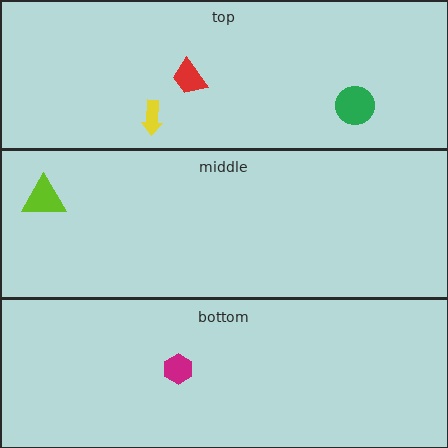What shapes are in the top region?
The yellow arrow, the red trapezoid, the green circle.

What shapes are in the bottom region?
The magenta hexagon.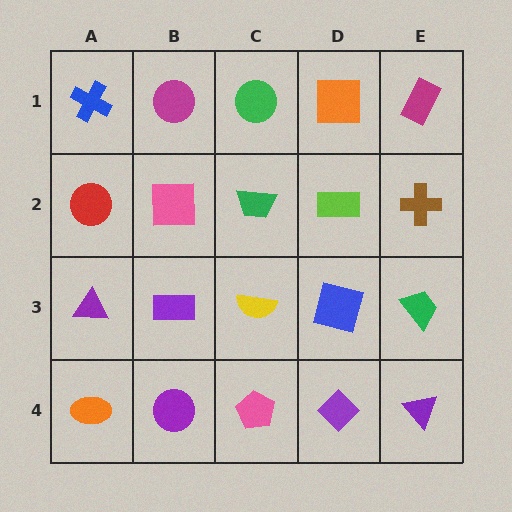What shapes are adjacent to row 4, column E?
A green trapezoid (row 3, column E), a purple diamond (row 4, column D).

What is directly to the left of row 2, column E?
A lime rectangle.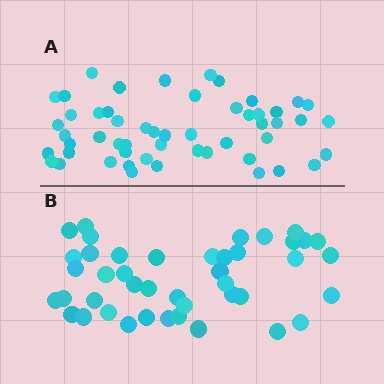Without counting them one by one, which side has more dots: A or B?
Region A (the top region) has more dots.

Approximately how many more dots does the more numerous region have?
Region A has roughly 10 or so more dots than region B.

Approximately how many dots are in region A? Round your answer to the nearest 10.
About 50 dots. (The exact count is 53, which rounds to 50.)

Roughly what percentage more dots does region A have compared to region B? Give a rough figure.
About 25% more.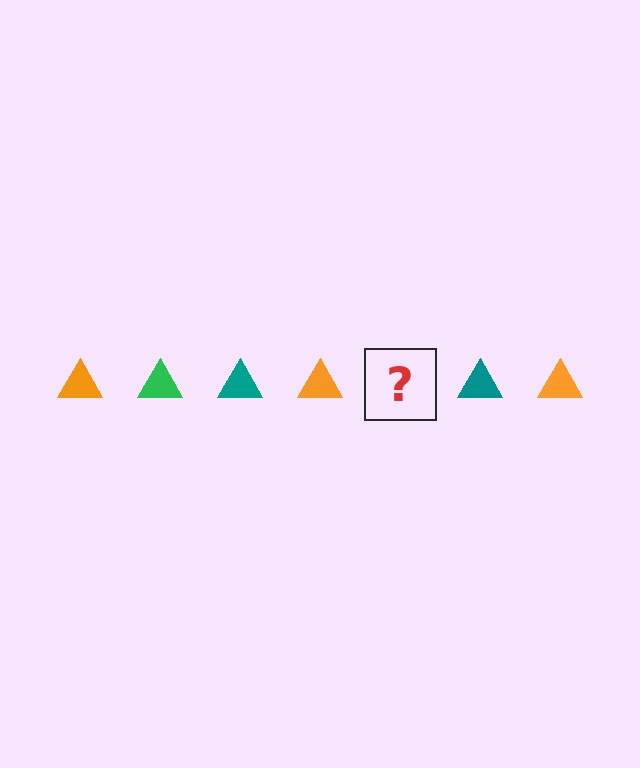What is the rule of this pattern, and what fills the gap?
The rule is that the pattern cycles through orange, green, teal triangles. The gap should be filled with a green triangle.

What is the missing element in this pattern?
The missing element is a green triangle.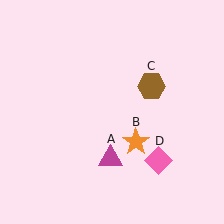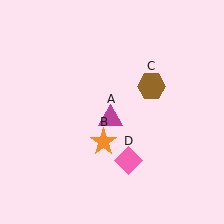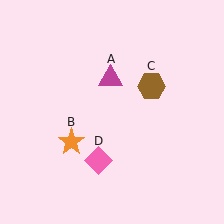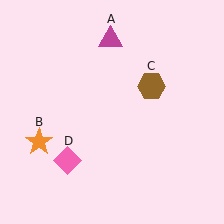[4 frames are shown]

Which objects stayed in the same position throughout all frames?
Brown hexagon (object C) remained stationary.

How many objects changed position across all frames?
3 objects changed position: magenta triangle (object A), orange star (object B), pink diamond (object D).